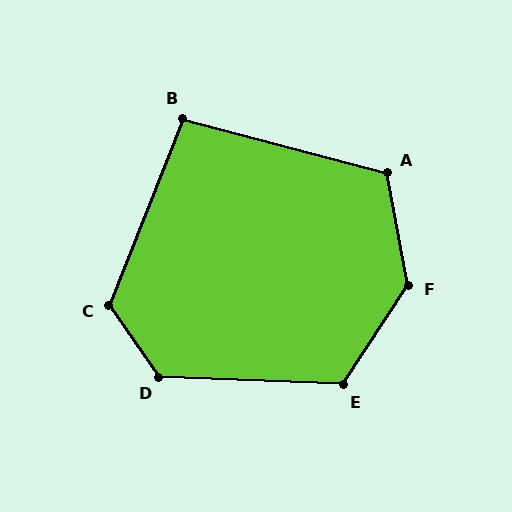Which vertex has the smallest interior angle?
B, at approximately 97 degrees.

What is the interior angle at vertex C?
Approximately 123 degrees (obtuse).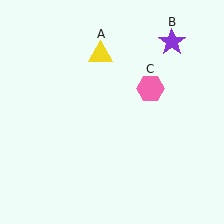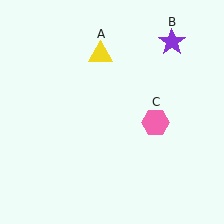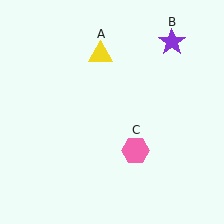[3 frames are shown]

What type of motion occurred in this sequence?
The pink hexagon (object C) rotated clockwise around the center of the scene.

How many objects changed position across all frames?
1 object changed position: pink hexagon (object C).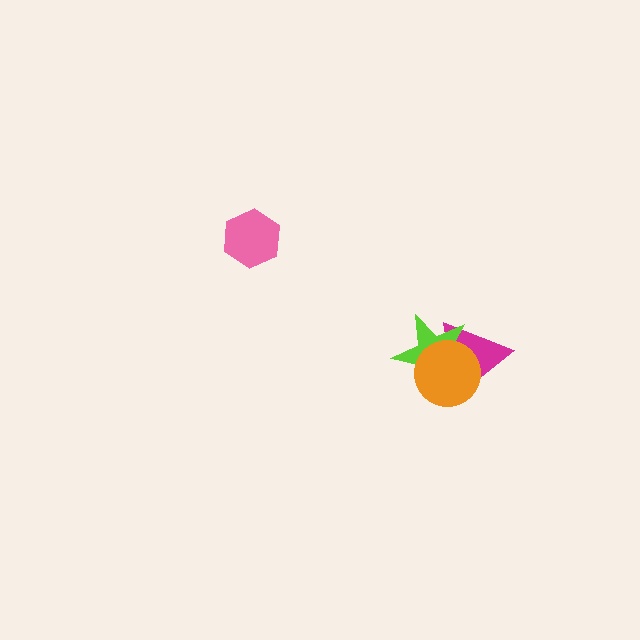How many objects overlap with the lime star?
2 objects overlap with the lime star.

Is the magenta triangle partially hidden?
Yes, it is partially covered by another shape.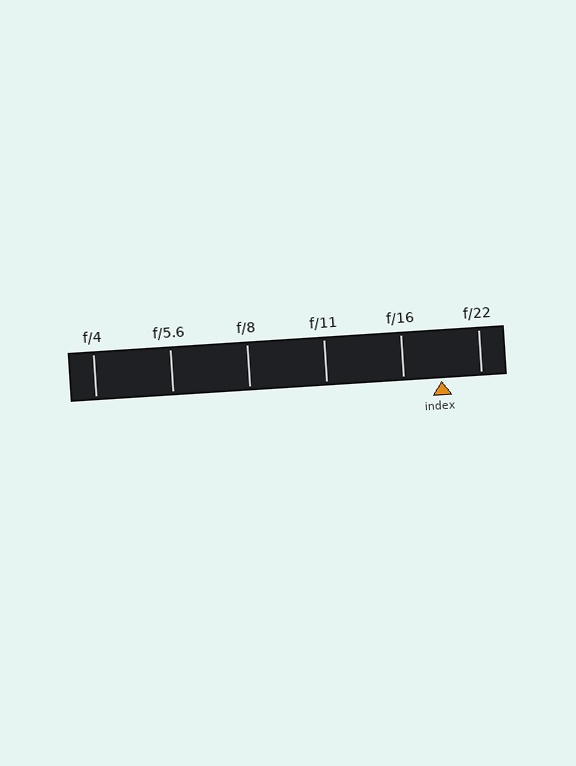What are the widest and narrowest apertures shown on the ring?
The widest aperture shown is f/4 and the narrowest is f/22.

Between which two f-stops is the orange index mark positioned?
The index mark is between f/16 and f/22.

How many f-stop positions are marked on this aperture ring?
There are 6 f-stop positions marked.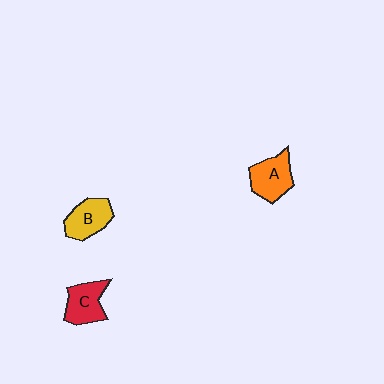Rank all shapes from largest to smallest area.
From largest to smallest: A (orange), C (red), B (yellow).